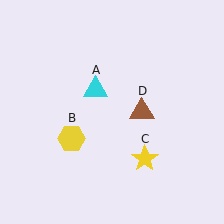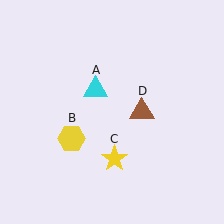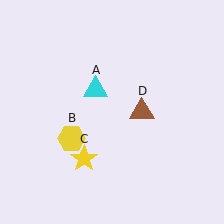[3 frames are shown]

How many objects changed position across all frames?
1 object changed position: yellow star (object C).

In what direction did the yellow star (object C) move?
The yellow star (object C) moved left.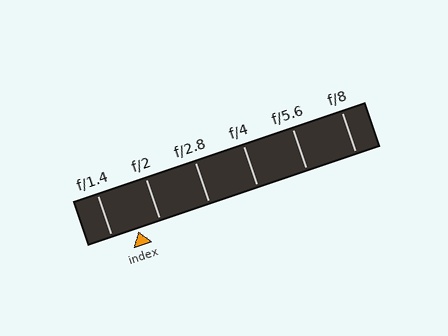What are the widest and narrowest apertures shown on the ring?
The widest aperture shown is f/1.4 and the narrowest is f/8.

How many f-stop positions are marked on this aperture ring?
There are 6 f-stop positions marked.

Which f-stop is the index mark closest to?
The index mark is closest to f/2.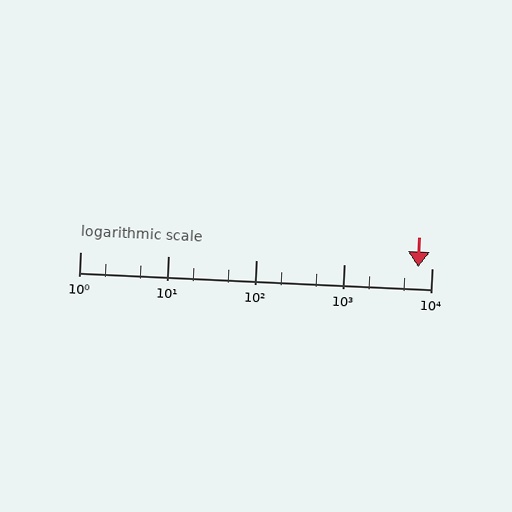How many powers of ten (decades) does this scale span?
The scale spans 4 decades, from 1 to 10000.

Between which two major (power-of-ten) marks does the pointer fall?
The pointer is between 1000 and 10000.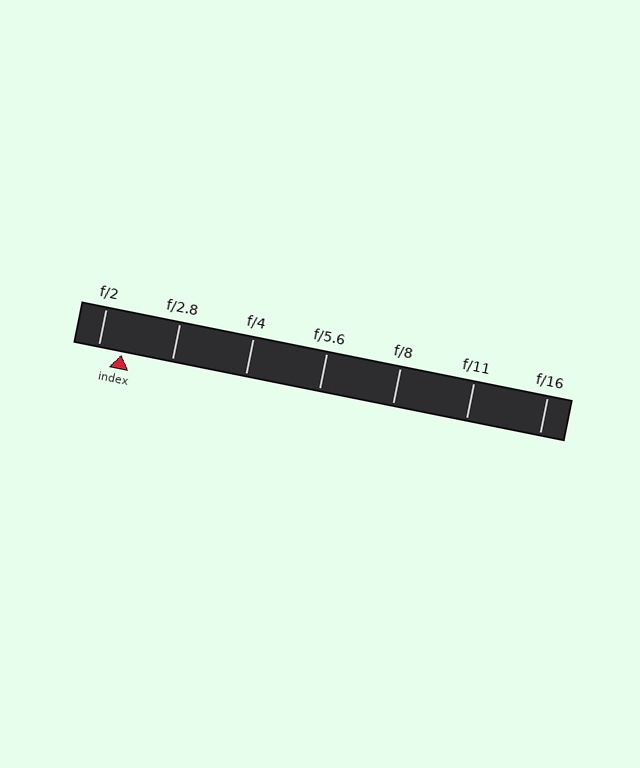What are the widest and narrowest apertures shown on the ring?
The widest aperture shown is f/2 and the narrowest is f/16.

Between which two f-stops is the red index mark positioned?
The index mark is between f/2 and f/2.8.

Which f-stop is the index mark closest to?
The index mark is closest to f/2.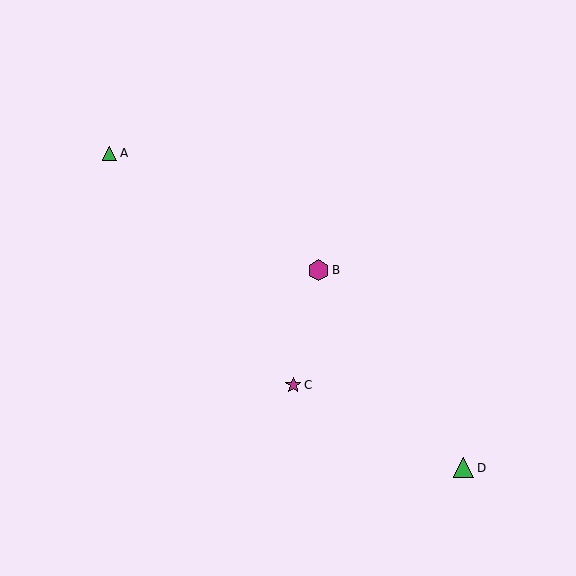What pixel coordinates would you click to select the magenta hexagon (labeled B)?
Click at (319, 270) to select the magenta hexagon B.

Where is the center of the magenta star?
The center of the magenta star is at (293, 385).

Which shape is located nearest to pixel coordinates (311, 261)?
The magenta hexagon (labeled B) at (319, 270) is nearest to that location.